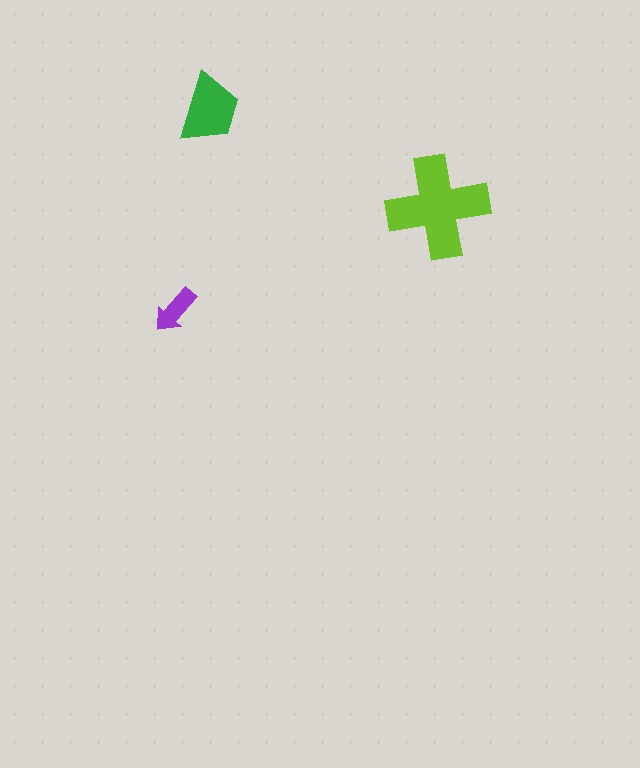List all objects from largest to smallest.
The lime cross, the green trapezoid, the purple arrow.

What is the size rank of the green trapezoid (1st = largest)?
2nd.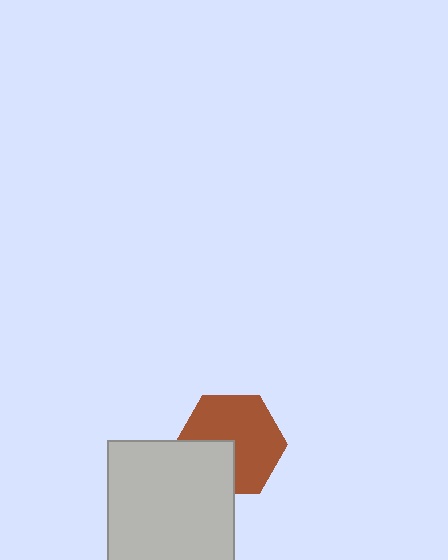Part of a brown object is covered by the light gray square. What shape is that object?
It is a hexagon.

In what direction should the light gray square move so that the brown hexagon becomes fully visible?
The light gray square should move toward the lower-left. That is the shortest direction to clear the overlap and leave the brown hexagon fully visible.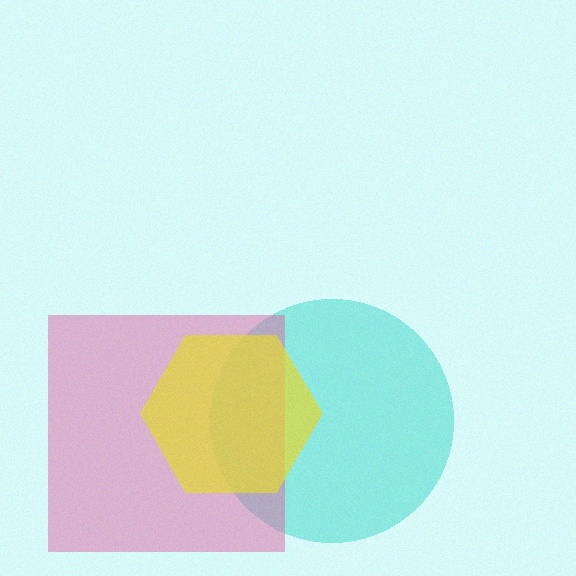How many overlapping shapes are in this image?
There are 3 overlapping shapes in the image.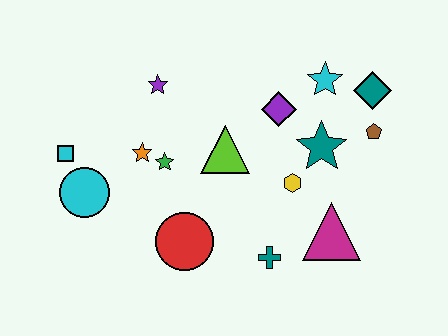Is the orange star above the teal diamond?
No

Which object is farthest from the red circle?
The teal diamond is farthest from the red circle.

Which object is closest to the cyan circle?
The cyan square is closest to the cyan circle.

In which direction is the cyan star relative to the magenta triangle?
The cyan star is above the magenta triangle.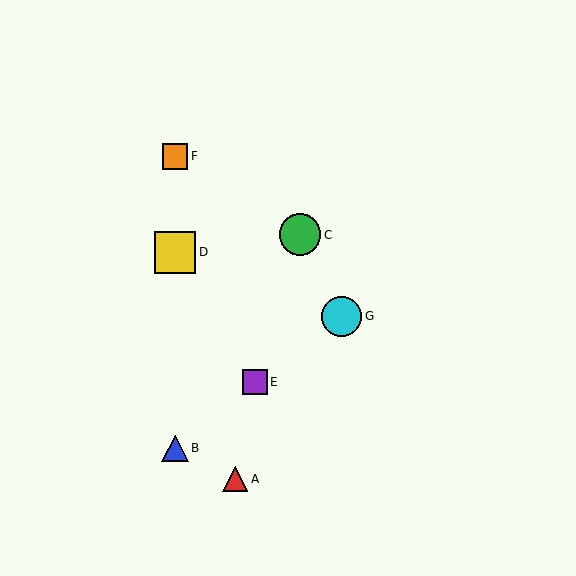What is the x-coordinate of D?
Object D is at x≈175.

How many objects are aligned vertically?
3 objects (B, D, F) are aligned vertically.